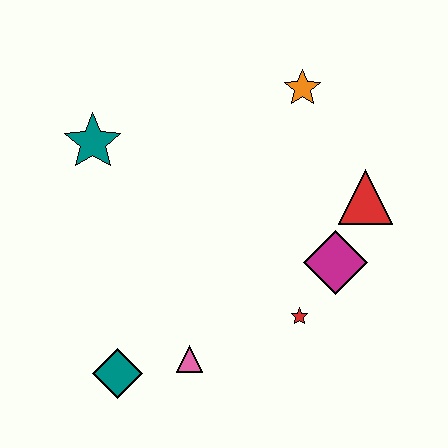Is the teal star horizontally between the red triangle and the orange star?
No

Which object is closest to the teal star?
The orange star is closest to the teal star.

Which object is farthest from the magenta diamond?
The teal star is farthest from the magenta diamond.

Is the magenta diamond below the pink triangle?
No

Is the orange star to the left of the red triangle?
Yes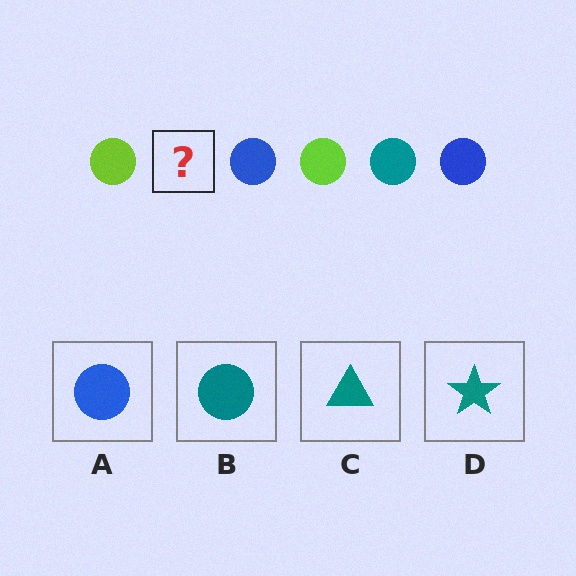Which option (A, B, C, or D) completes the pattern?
B.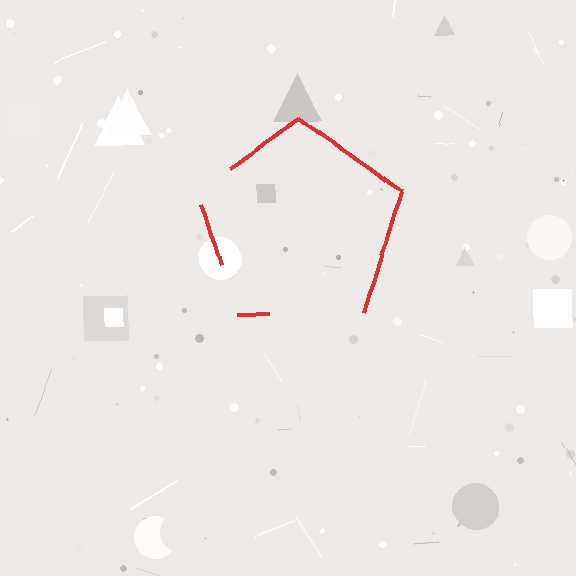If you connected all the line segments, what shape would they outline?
They would outline a pentagon.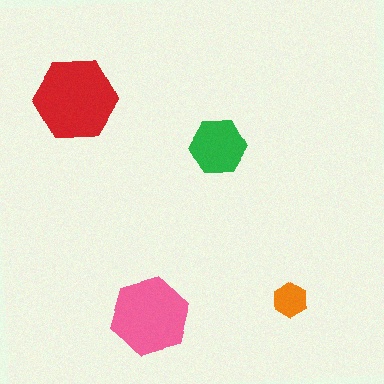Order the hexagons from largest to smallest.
the red one, the pink one, the green one, the orange one.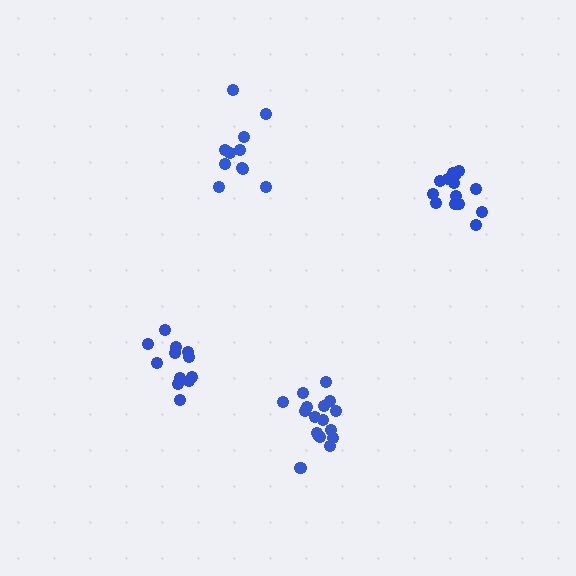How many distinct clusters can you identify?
There are 4 distinct clusters.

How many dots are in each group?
Group 1: 14 dots, Group 2: 17 dots, Group 3: 12 dots, Group 4: 11 dots (54 total).